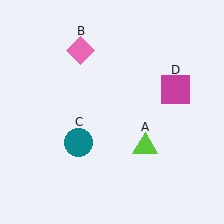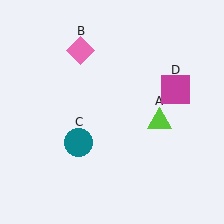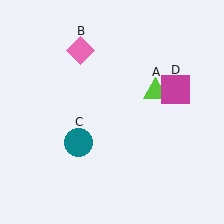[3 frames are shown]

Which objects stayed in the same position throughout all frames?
Pink diamond (object B) and teal circle (object C) and magenta square (object D) remained stationary.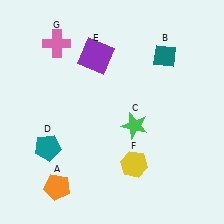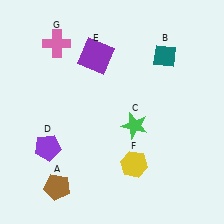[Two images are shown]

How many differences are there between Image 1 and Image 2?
There are 2 differences between the two images.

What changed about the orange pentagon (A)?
In Image 1, A is orange. In Image 2, it changed to brown.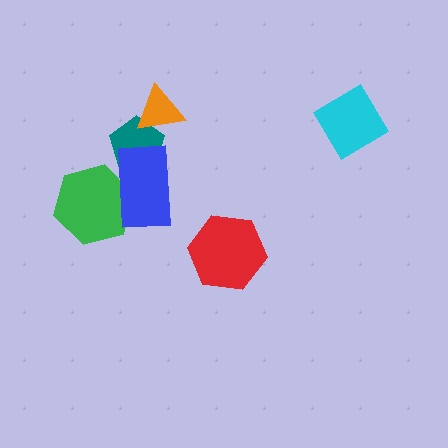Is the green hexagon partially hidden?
Yes, it is partially covered by another shape.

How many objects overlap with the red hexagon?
0 objects overlap with the red hexagon.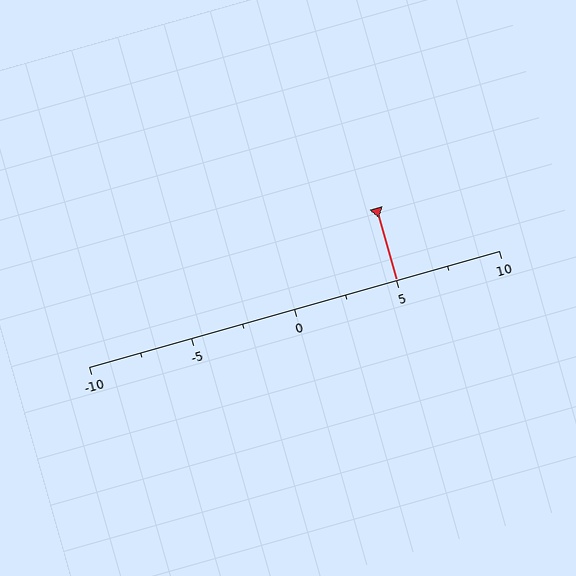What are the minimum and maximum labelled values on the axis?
The axis runs from -10 to 10.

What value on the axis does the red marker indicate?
The marker indicates approximately 5.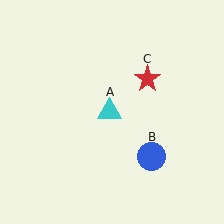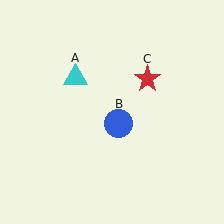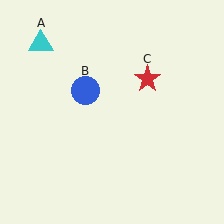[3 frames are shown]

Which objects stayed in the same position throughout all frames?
Red star (object C) remained stationary.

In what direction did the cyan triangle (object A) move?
The cyan triangle (object A) moved up and to the left.